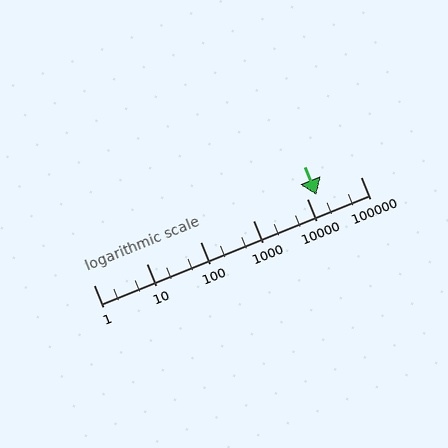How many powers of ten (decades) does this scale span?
The scale spans 5 decades, from 1 to 100000.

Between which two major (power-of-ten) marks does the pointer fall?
The pointer is between 10000 and 100000.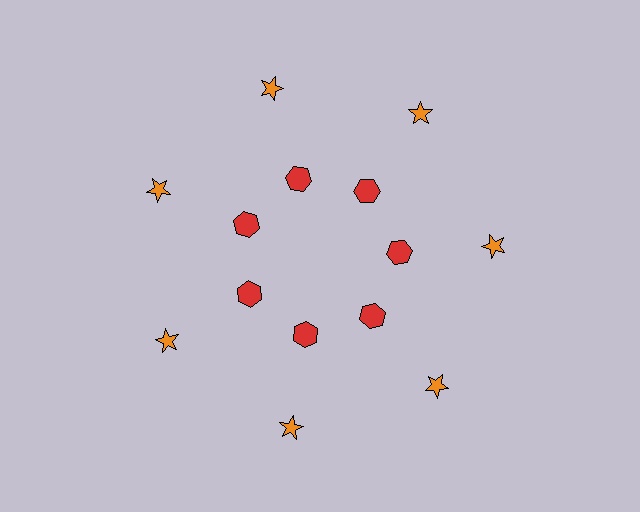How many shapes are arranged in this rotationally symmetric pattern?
There are 14 shapes, arranged in 7 groups of 2.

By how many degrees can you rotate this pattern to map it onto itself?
The pattern maps onto itself every 51 degrees of rotation.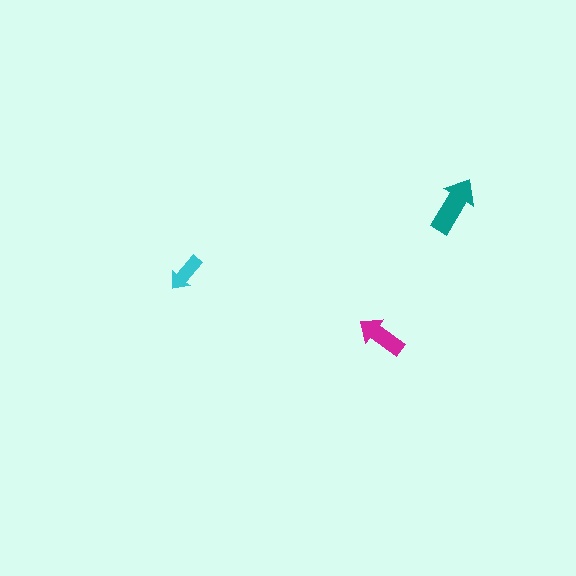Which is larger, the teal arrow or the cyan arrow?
The teal one.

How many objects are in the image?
There are 3 objects in the image.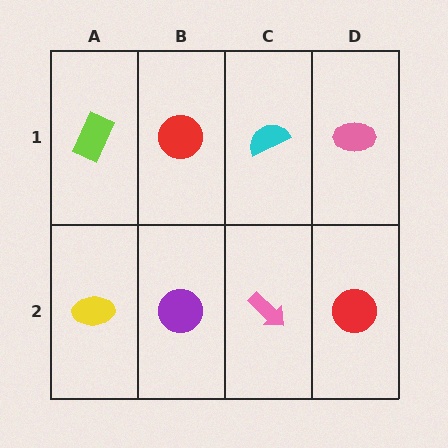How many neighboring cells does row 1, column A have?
2.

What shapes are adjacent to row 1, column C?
A pink arrow (row 2, column C), a red circle (row 1, column B), a pink ellipse (row 1, column D).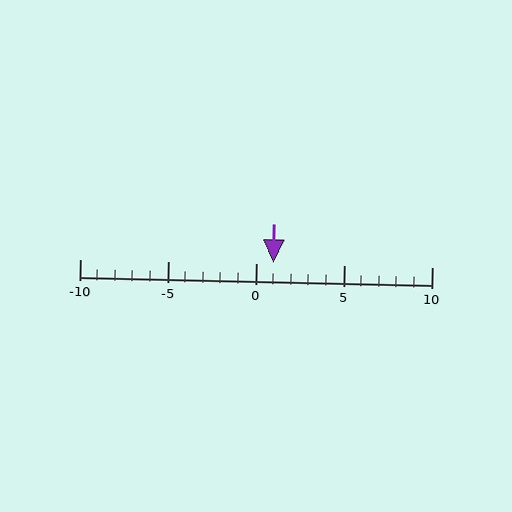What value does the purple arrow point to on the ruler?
The purple arrow points to approximately 1.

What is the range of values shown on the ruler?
The ruler shows values from -10 to 10.